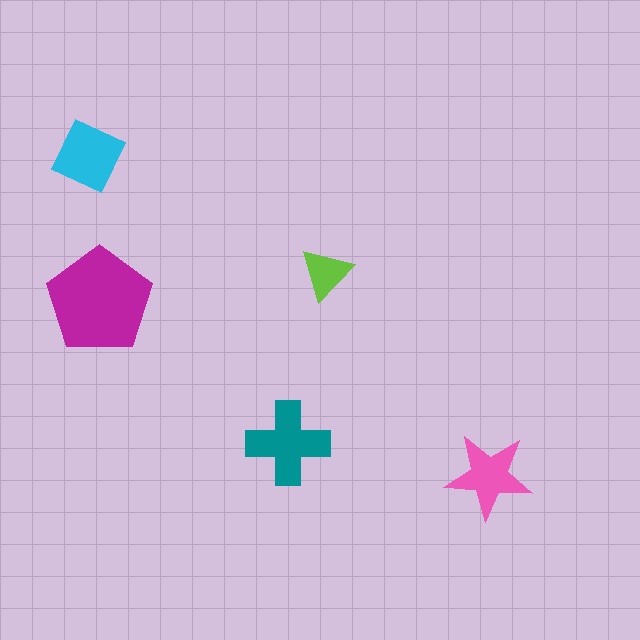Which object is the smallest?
The lime triangle.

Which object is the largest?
The magenta pentagon.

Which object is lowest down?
The pink star is bottommost.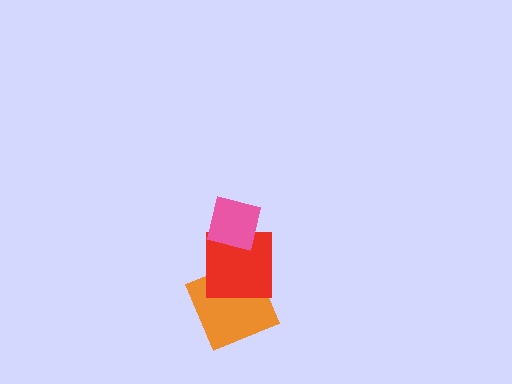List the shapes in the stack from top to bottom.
From top to bottom: the pink square, the red square, the orange square.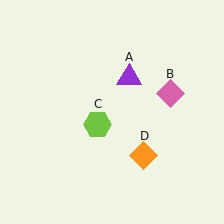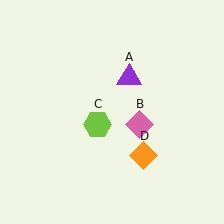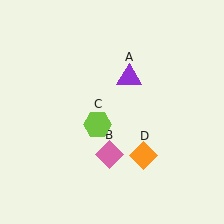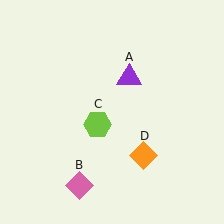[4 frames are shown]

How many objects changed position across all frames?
1 object changed position: pink diamond (object B).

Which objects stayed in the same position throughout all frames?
Purple triangle (object A) and lime hexagon (object C) and orange diamond (object D) remained stationary.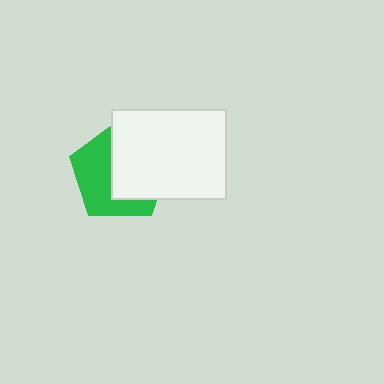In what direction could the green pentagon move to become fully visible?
The green pentagon could move left. That would shift it out from behind the white rectangle entirely.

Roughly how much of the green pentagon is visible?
About half of it is visible (roughly 49%).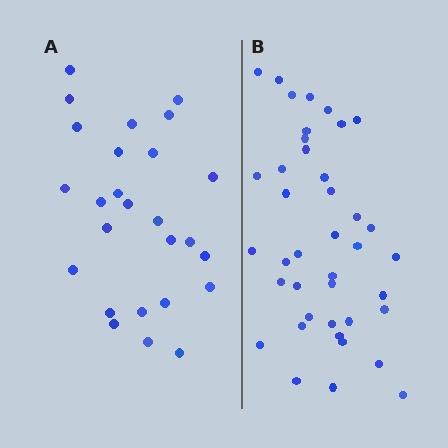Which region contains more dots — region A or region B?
Region B (the right region) has more dots.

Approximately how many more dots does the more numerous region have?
Region B has approximately 15 more dots than region A.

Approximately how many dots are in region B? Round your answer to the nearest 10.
About 40 dots.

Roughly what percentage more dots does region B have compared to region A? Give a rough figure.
About 55% more.